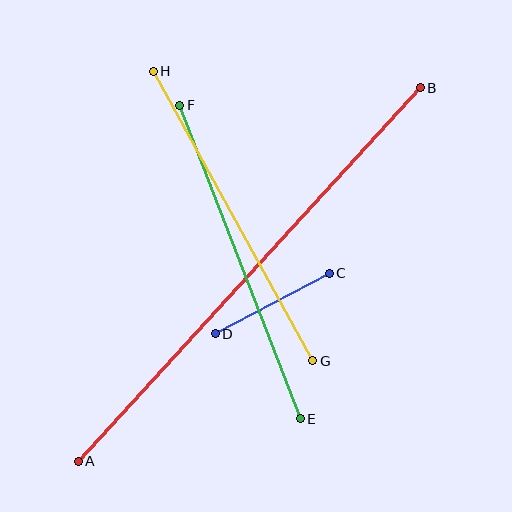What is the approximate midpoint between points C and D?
The midpoint is at approximately (272, 304) pixels.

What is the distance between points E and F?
The distance is approximately 336 pixels.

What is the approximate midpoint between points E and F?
The midpoint is at approximately (240, 262) pixels.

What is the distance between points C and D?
The distance is approximately 129 pixels.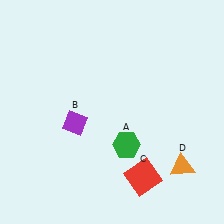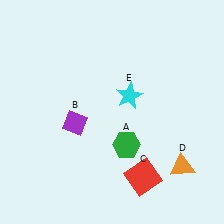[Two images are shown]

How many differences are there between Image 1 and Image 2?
There is 1 difference between the two images.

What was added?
A cyan star (E) was added in Image 2.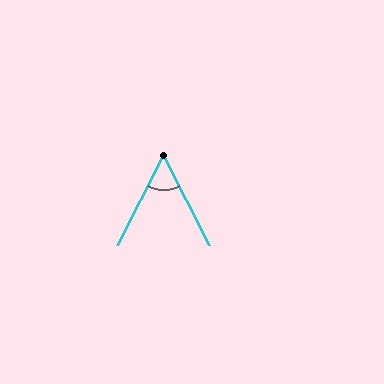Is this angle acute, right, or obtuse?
It is acute.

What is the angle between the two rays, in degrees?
Approximately 54 degrees.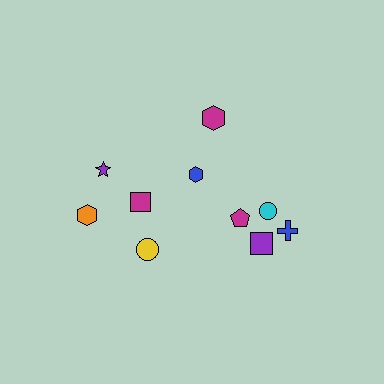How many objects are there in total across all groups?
There are 10 objects.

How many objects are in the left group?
There are 4 objects.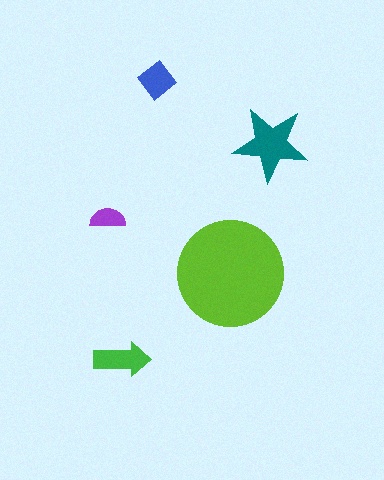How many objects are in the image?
There are 5 objects in the image.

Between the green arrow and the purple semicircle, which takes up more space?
The green arrow.